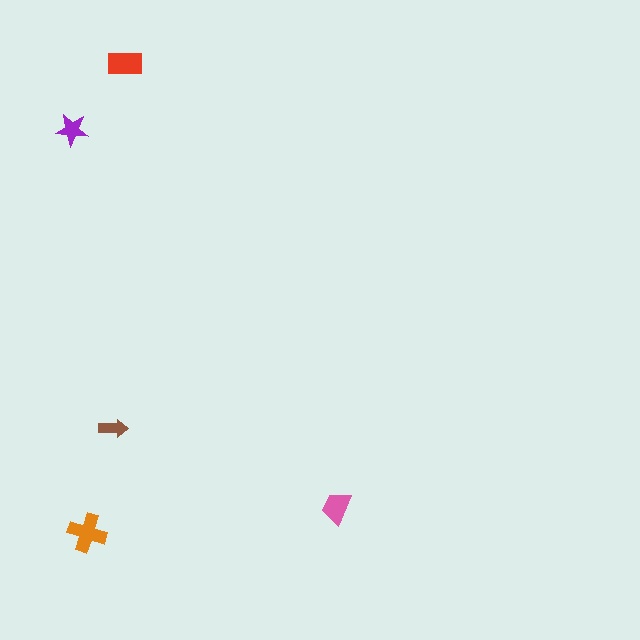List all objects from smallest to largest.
The brown arrow, the purple star, the pink trapezoid, the red rectangle, the orange cross.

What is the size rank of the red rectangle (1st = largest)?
2nd.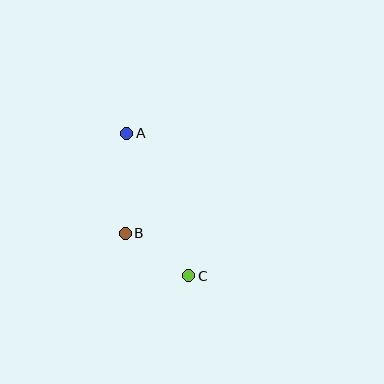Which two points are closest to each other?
Points B and C are closest to each other.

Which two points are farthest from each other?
Points A and C are farthest from each other.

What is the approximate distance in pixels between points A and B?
The distance between A and B is approximately 100 pixels.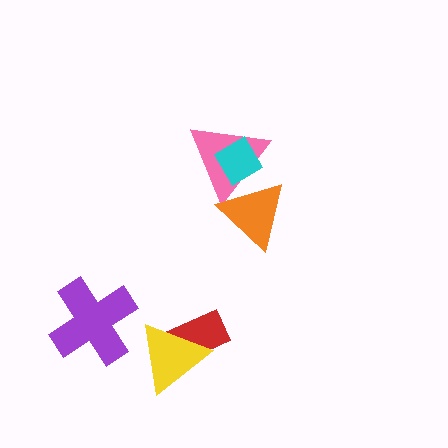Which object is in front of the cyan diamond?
The orange triangle is in front of the cyan diamond.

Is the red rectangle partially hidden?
Yes, it is partially covered by another shape.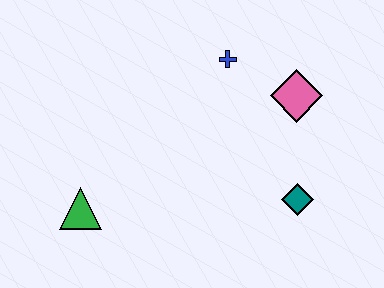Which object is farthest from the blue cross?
The green triangle is farthest from the blue cross.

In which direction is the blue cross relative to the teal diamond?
The blue cross is above the teal diamond.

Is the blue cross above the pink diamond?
Yes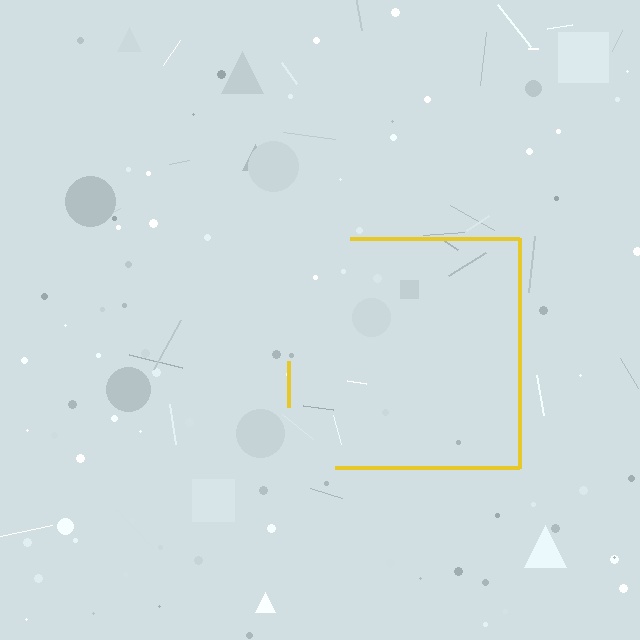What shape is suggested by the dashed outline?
The dashed outline suggests a square.